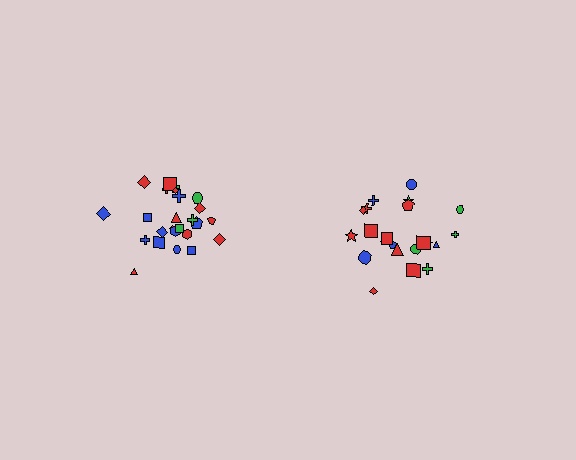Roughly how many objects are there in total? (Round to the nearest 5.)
Roughly 45 objects in total.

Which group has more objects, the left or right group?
The left group.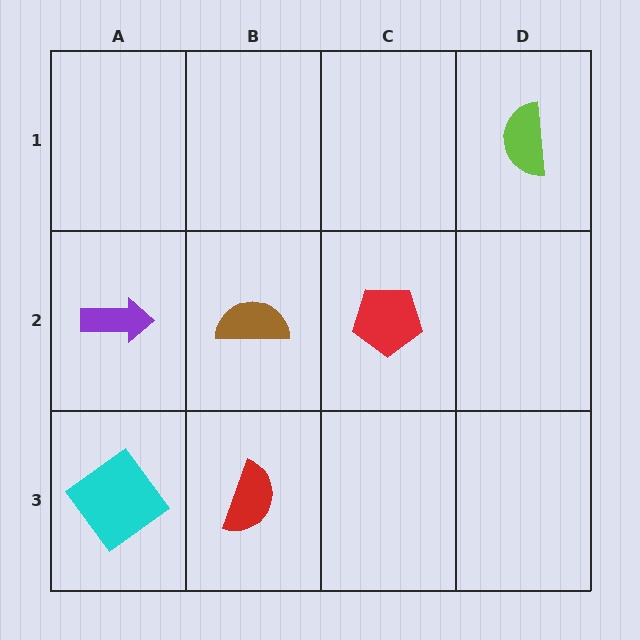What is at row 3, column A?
A cyan diamond.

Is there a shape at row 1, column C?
No, that cell is empty.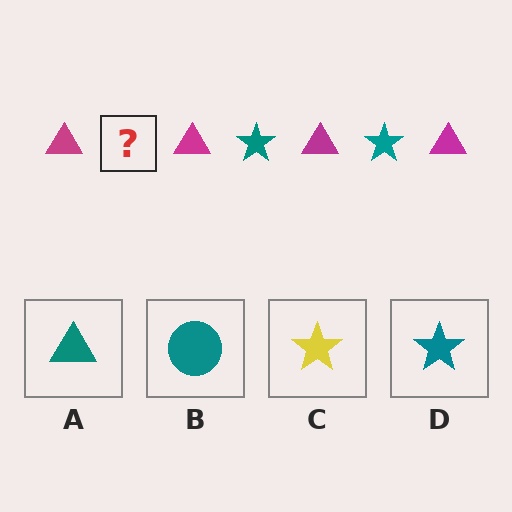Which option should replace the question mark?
Option D.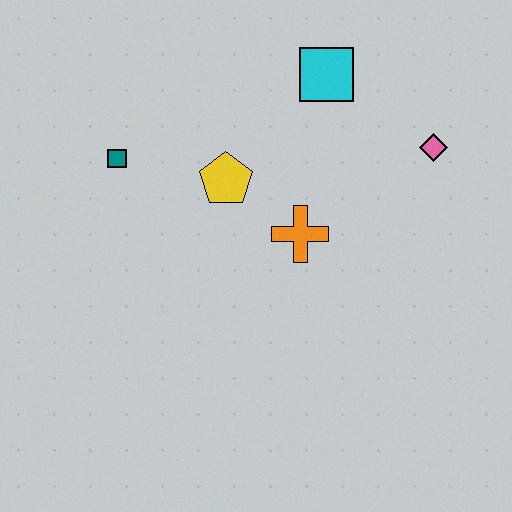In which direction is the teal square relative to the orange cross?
The teal square is to the left of the orange cross.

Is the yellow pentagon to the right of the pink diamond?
No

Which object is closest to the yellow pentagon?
The orange cross is closest to the yellow pentagon.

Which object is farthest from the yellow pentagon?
The pink diamond is farthest from the yellow pentagon.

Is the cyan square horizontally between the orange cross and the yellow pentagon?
No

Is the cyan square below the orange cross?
No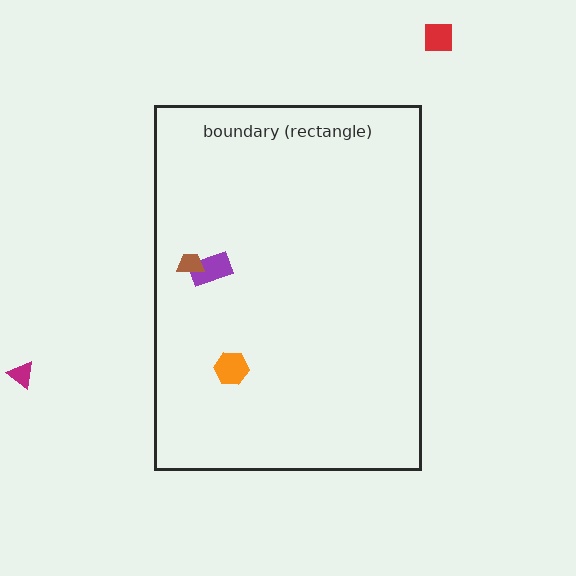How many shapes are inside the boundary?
3 inside, 2 outside.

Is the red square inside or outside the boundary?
Outside.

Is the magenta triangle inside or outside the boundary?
Outside.